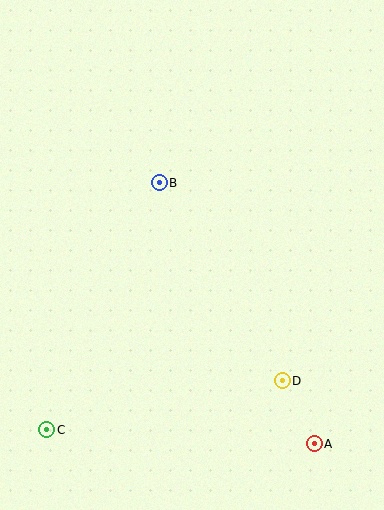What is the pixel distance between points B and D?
The distance between B and D is 233 pixels.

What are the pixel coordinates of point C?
Point C is at (47, 430).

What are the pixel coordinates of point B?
Point B is at (159, 183).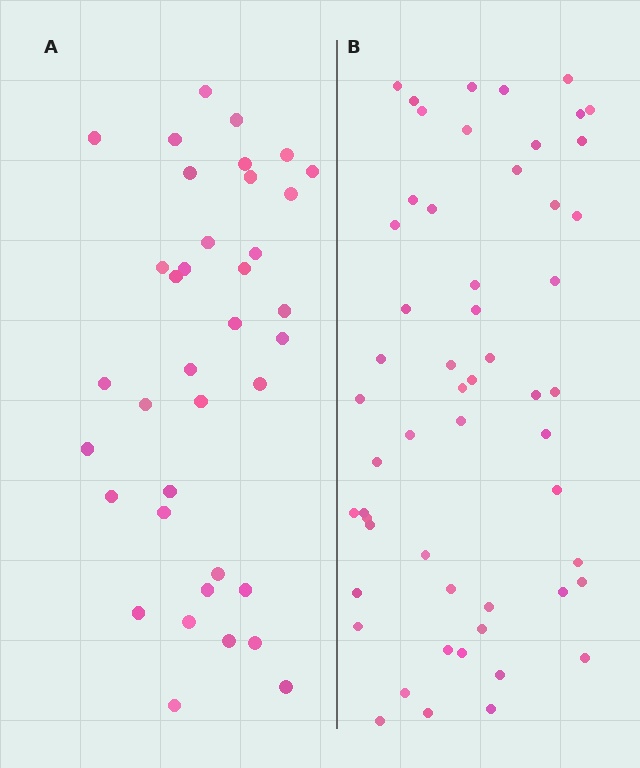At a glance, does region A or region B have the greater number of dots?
Region B (the right region) has more dots.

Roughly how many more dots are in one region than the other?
Region B has approximately 20 more dots than region A.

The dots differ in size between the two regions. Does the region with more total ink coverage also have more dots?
No. Region A has more total ink coverage because its dots are larger, but region B actually contains more individual dots. Total area can be misleading — the number of items is what matters here.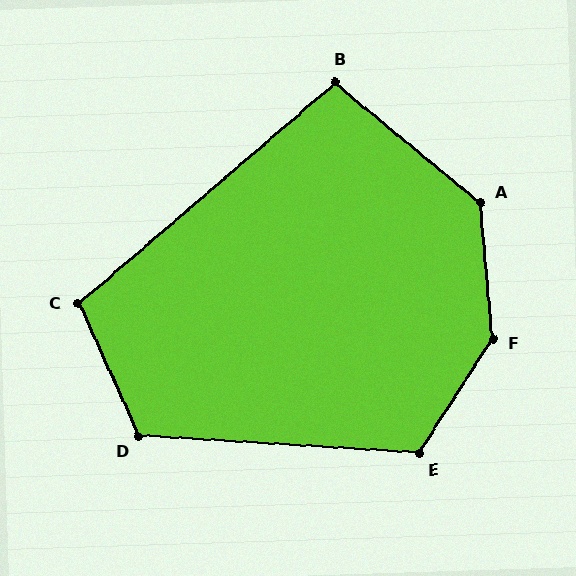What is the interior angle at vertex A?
Approximately 134 degrees (obtuse).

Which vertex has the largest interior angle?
F, at approximately 142 degrees.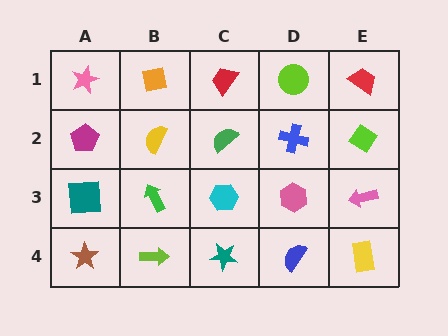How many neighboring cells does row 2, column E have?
3.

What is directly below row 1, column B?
A yellow semicircle.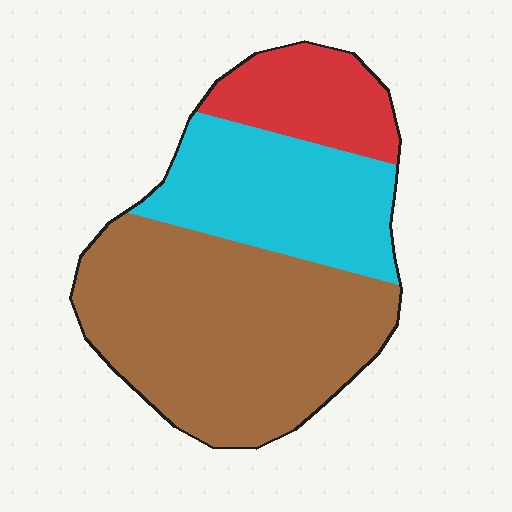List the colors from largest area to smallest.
From largest to smallest: brown, cyan, red.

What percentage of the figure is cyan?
Cyan covers about 30% of the figure.